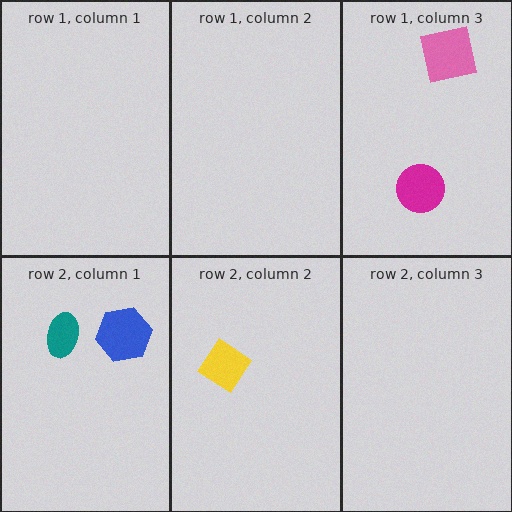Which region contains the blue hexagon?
The row 2, column 1 region.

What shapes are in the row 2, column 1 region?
The teal ellipse, the blue hexagon.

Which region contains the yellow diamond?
The row 2, column 2 region.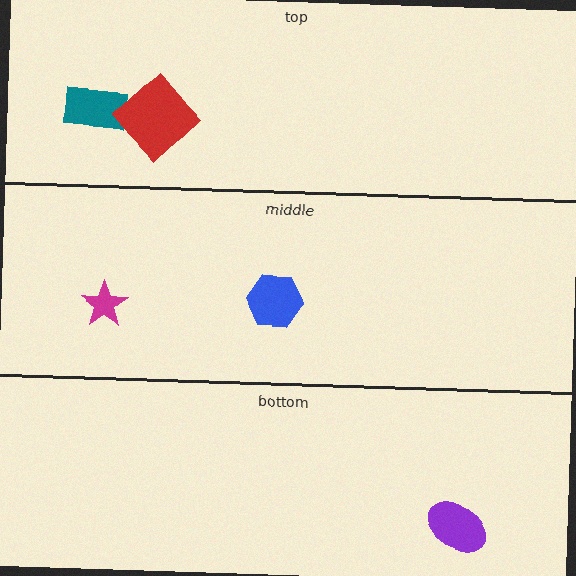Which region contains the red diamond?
The top region.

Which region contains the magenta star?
The middle region.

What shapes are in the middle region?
The magenta star, the blue hexagon.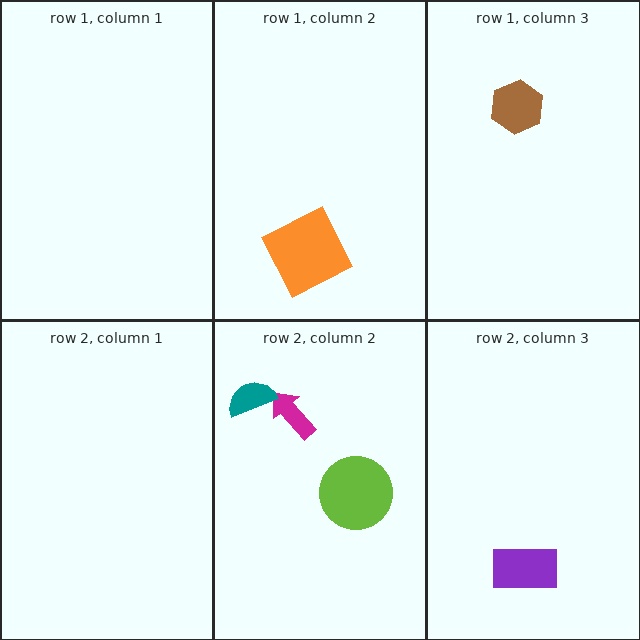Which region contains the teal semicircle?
The row 2, column 2 region.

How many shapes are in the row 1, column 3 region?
1.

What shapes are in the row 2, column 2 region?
The lime circle, the magenta arrow, the teal semicircle.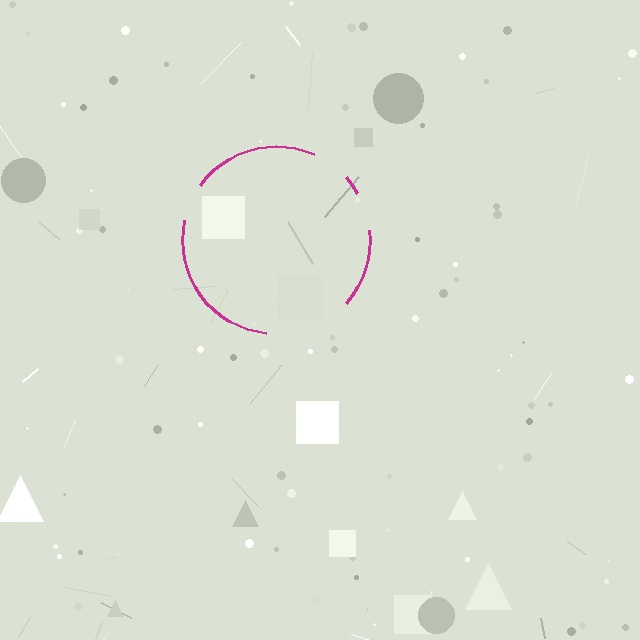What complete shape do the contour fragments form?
The contour fragments form a circle.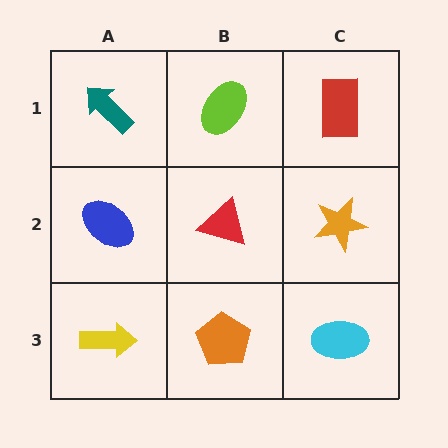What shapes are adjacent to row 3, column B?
A red triangle (row 2, column B), a yellow arrow (row 3, column A), a cyan ellipse (row 3, column C).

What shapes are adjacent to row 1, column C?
An orange star (row 2, column C), a lime ellipse (row 1, column B).